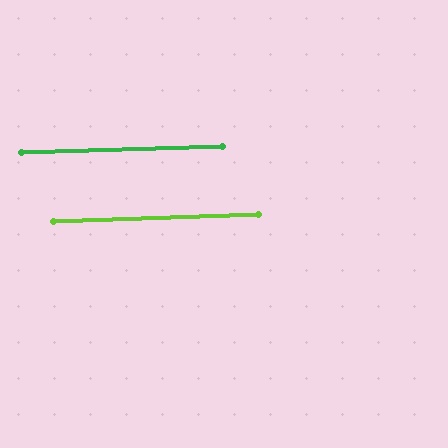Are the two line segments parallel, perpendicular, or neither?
Parallel — their directions differ by only 0.2°.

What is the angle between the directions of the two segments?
Approximately 0 degrees.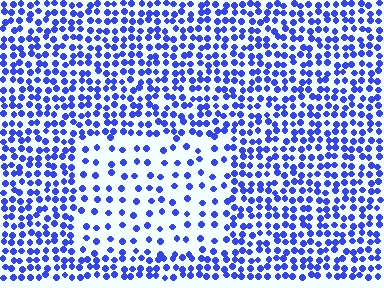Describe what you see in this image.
The image contains small blue elements arranged at two different densities. A rectangle-shaped region is visible where the elements are less densely packed than the surrounding area.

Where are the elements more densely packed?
The elements are more densely packed outside the rectangle boundary.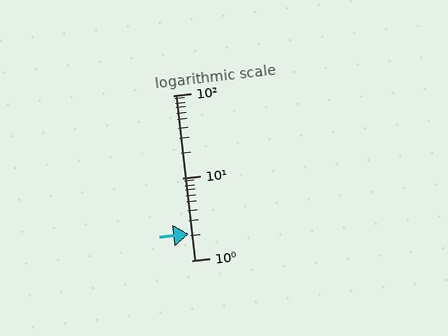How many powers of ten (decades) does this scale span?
The scale spans 2 decades, from 1 to 100.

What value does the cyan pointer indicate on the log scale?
The pointer indicates approximately 2.1.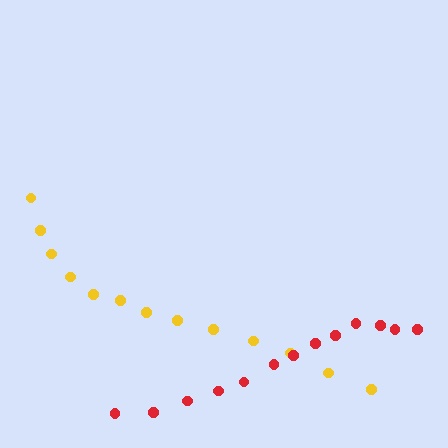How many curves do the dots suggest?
There are 2 distinct paths.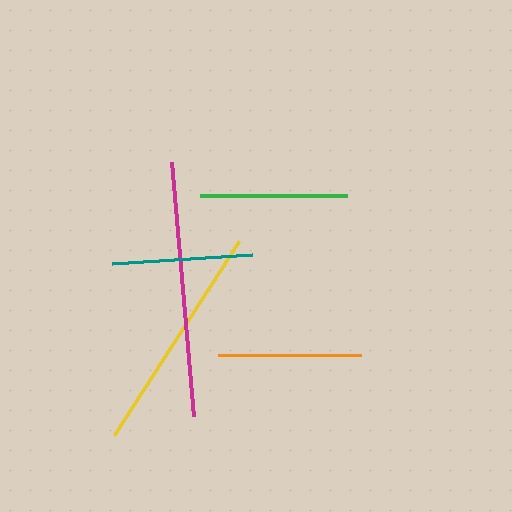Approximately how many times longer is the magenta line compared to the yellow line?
The magenta line is approximately 1.1 times the length of the yellow line.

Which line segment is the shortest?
The teal line is the shortest at approximately 140 pixels.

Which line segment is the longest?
The magenta line is the longest at approximately 255 pixels.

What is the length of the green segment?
The green segment is approximately 147 pixels long.